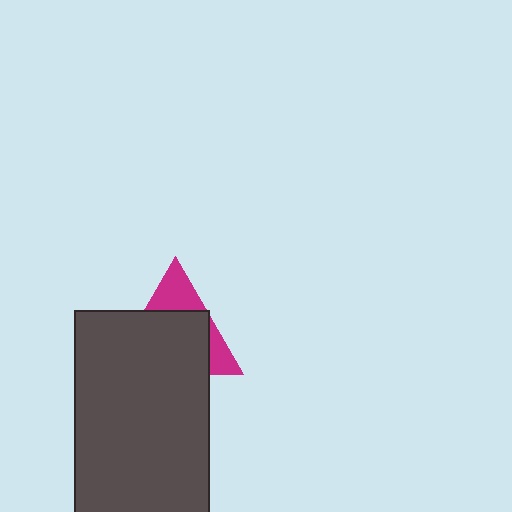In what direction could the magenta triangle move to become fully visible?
The magenta triangle could move up. That would shift it out from behind the dark gray rectangle entirely.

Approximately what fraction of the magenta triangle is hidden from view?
Roughly 67% of the magenta triangle is hidden behind the dark gray rectangle.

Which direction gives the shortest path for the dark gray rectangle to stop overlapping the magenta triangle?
Moving down gives the shortest separation.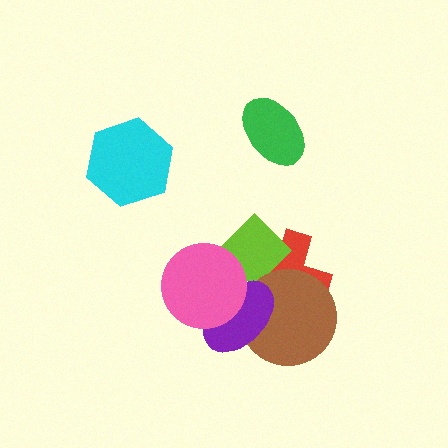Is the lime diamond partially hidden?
Yes, it is partially covered by another shape.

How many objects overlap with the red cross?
3 objects overlap with the red cross.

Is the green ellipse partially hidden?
No, no other shape covers it.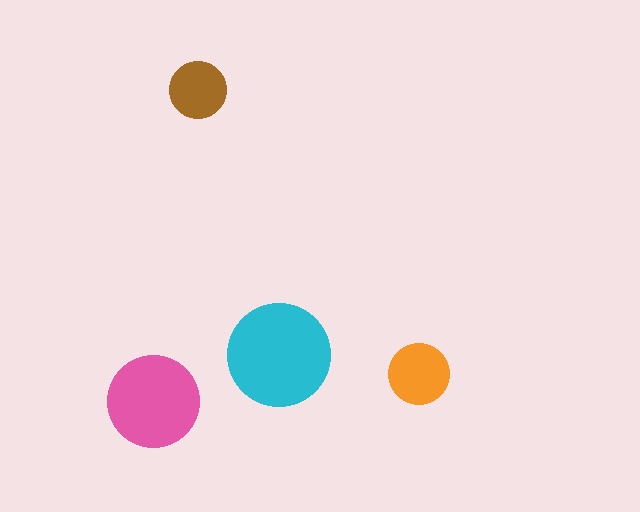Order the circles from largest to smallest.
the cyan one, the pink one, the orange one, the brown one.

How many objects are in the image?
There are 4 objects in the image.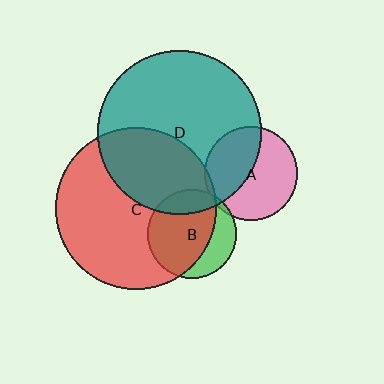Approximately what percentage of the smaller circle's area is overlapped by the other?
Approximately 35%.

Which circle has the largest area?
Circle D (teal).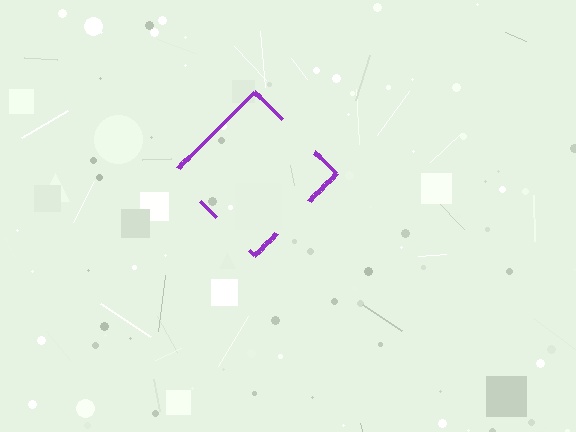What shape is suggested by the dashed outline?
The dashed outline suggests a diamond.